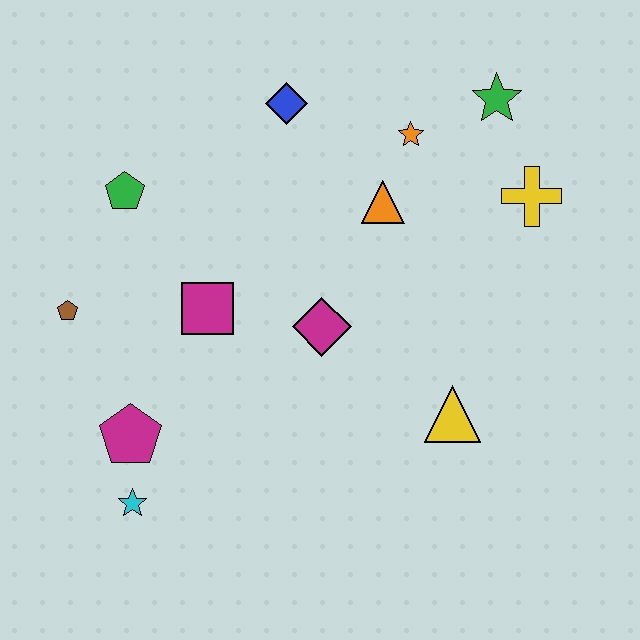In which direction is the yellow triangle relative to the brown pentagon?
The yellow triangle is to the right of the brown pentagon.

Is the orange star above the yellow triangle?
Yes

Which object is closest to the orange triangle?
The orange star is closest to the orange triangle.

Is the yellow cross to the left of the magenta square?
No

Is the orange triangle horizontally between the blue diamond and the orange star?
Yes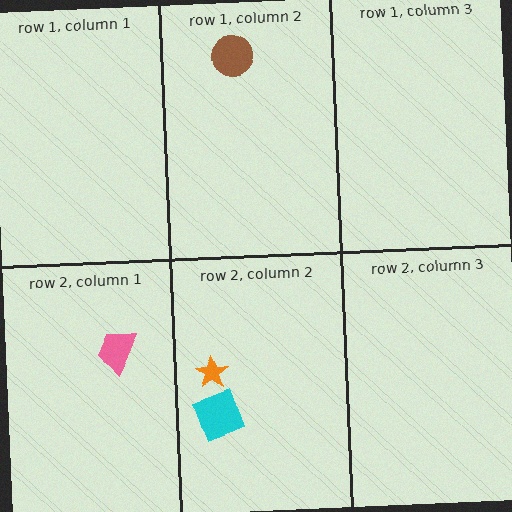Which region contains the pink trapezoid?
The row 2, column 1 region.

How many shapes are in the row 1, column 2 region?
1.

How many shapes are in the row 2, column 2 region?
2.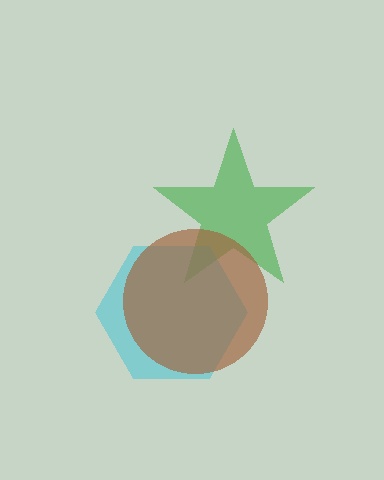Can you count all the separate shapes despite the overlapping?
Yes, there are 3 separate shapes.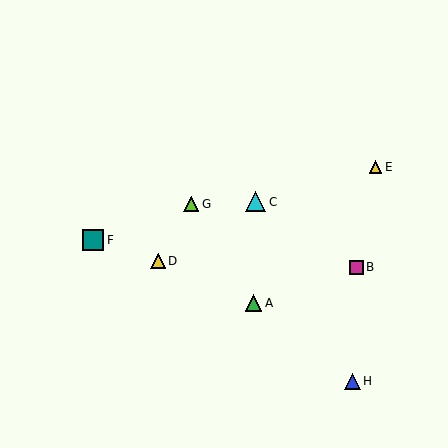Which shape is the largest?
The teal square (labeled F) is the largest.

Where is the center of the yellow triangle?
The center of the yellow triangle is at (158, 261).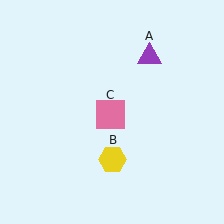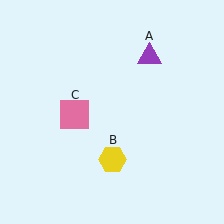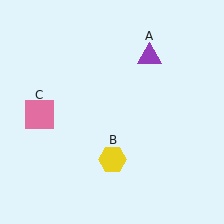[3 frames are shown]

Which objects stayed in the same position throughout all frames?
Purple triangle (object A) and yellow hexagon (object B) remained stationary.